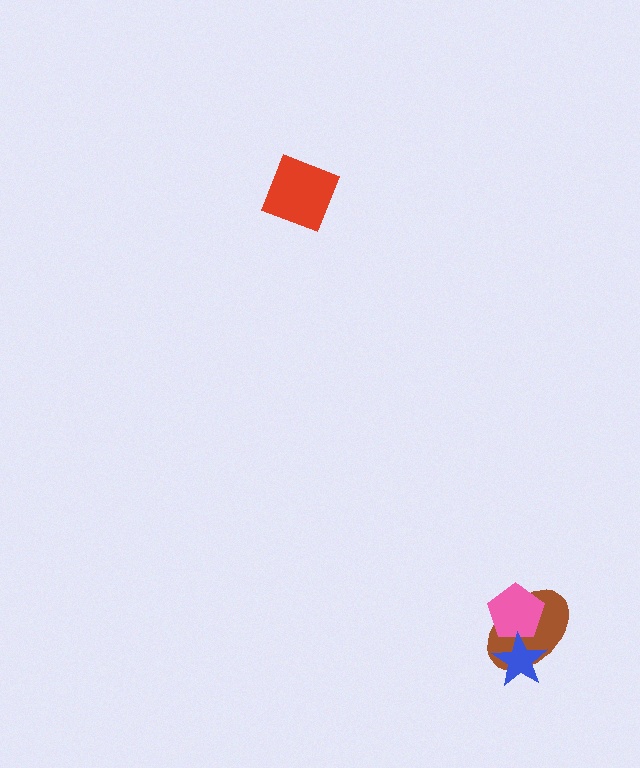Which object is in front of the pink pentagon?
The blue star is in front of the pink pentagon.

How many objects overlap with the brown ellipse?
2 objects overlap with the brown ellipse.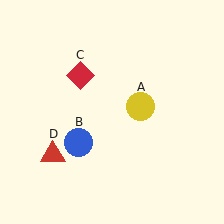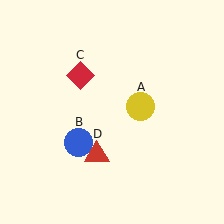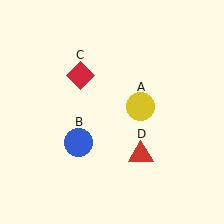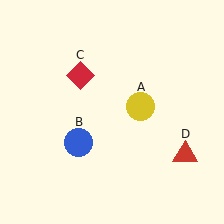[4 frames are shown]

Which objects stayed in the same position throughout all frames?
Yellow circle (object A) and blue circle (object B) and red diamond (object C) remained stationary.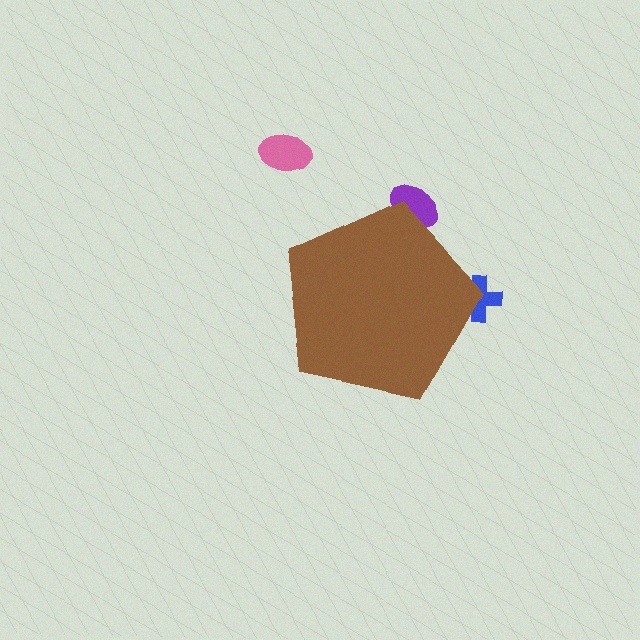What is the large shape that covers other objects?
A brown pentagon.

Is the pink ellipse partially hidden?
No, the pink ellipse is fully visible.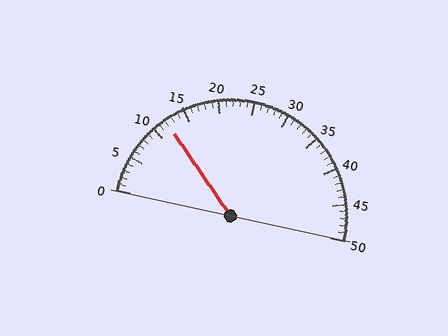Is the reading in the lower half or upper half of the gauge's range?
The reading is in the lower half of the range (0 to 50).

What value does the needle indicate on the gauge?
The needle indicates approximately 12.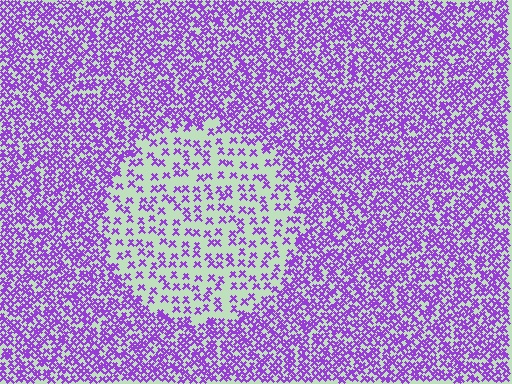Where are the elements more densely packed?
The elements are more densely packed outside the circle boundary.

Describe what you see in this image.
The image contains small purple elements arranged at two different densities. A circle-shaped region is visible where the elements are less densely packed than the surrounding area.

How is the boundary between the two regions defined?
The boundary is defined by a change in element density (approximately 2.6x ratio). All elements are the same color, size, and shape.